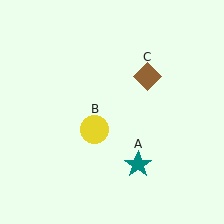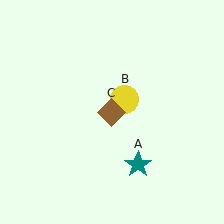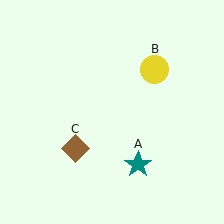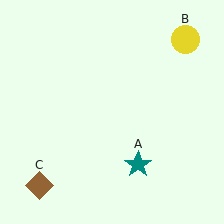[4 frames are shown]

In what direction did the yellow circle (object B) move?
The yellow circle (object B) moved up and to the right.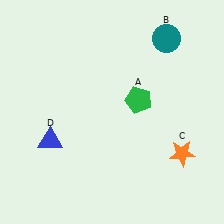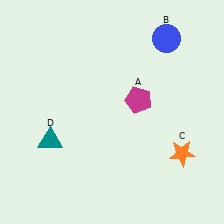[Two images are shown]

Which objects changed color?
A changed from green to magenta. B changed from teal to blue. D changed from blue to teal.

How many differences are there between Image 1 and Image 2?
There are 3 differences between the two images.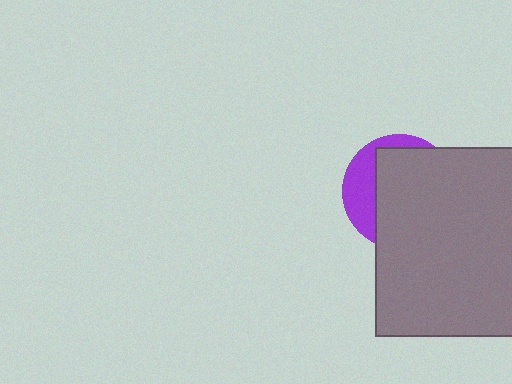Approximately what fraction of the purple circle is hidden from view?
Roughly 70% of the purple circle is hidden behind the gray rectangle.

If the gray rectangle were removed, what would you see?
You would see the complete purple circle.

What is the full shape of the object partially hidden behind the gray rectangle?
The partially hidden object is a purple circle.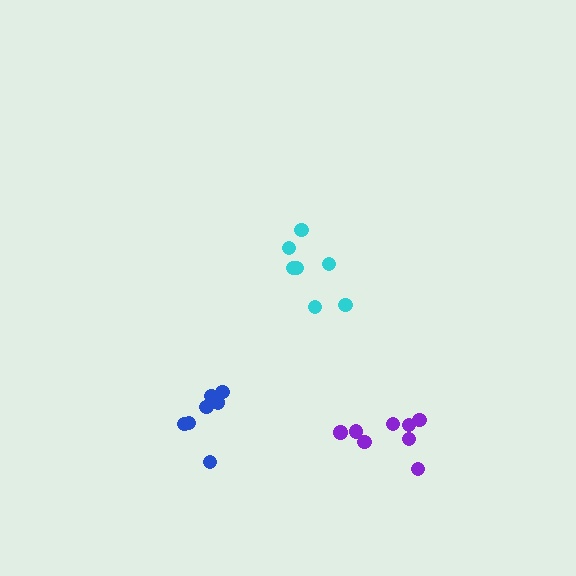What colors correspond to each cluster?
The clusters are colored: blue, purple, cyan.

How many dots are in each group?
Group 1: 7 dots, Group 2: 8 dots, Group 3: 7 dots (22 total).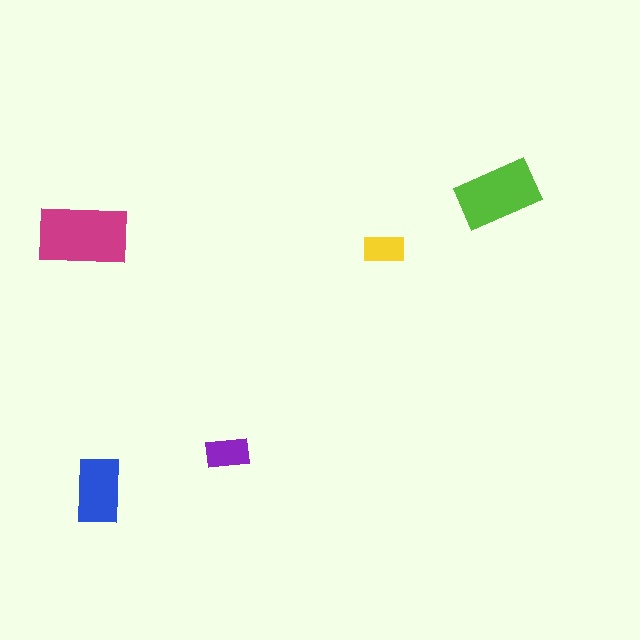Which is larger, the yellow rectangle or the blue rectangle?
The blue one.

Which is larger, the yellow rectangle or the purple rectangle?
The purple one.